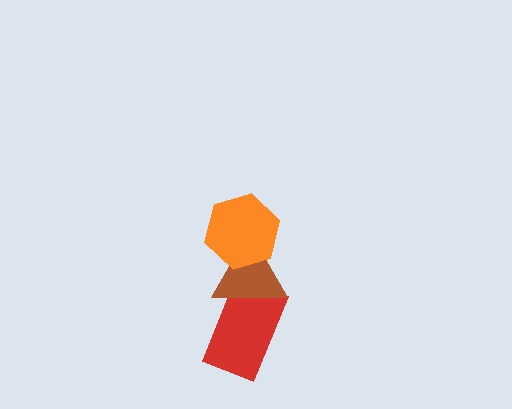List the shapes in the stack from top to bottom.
From top to bottom: the orange hexagon, the brown triangle, the red rectangle.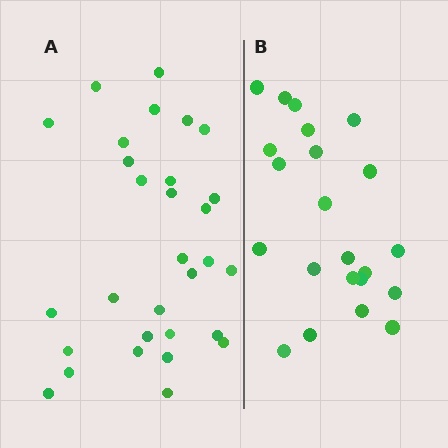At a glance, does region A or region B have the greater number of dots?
Region A (the left region) has more dots.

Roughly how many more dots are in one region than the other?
Region A has roughly 8 or so more dots than region B.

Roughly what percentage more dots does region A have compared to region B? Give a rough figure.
About 35% more.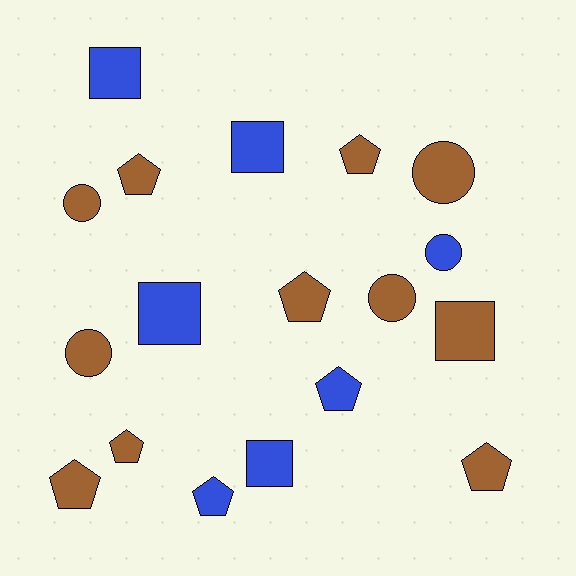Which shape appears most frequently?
Pentagon, with 8 objects.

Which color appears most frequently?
Brown, with 11 objects.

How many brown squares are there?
There is 1 brown square.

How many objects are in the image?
There are 18 objects.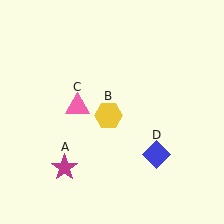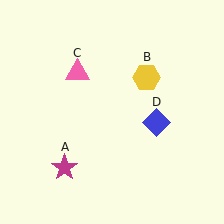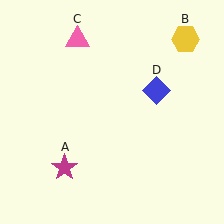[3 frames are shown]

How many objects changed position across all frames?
3 objects changed position: yellow hexagon (object B), pink triangle (object C), blue diamond (object D).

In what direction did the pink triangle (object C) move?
The pink triangle (object C) moved up.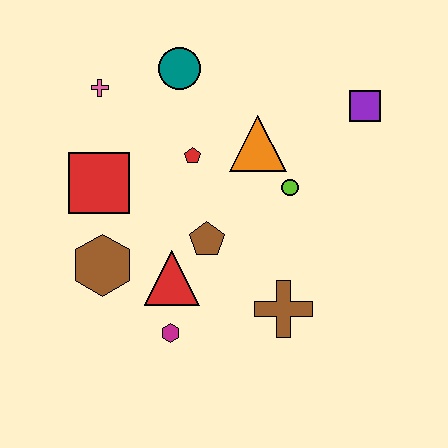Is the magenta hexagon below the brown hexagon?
Yes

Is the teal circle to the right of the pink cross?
Yes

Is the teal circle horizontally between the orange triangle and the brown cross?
No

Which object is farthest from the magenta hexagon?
The purple square is farthest from the magenta hexagon.